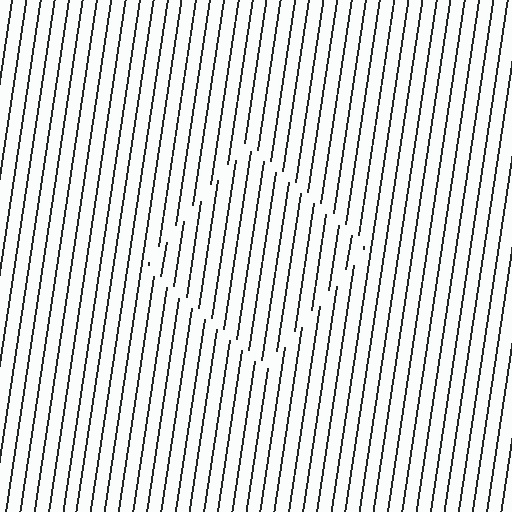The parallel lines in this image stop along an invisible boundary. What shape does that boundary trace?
An illusory square. The interior of the shape contains the same grating, shifted by half a period — the contour is defined by the phase discontinuity where line-ends from the inner and outer gratings abut.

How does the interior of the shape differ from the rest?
The interior of the shape contains the same grating, shifted by half a period — the contour is defined by the phase discontinuity where line-ends from the inner and outer gratings abut.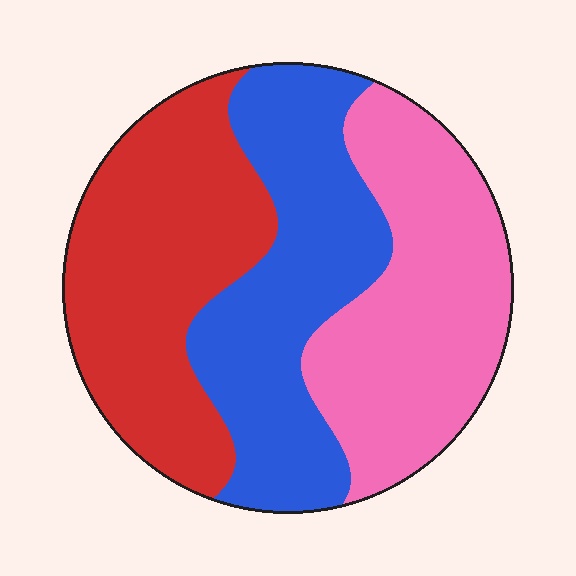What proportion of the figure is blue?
Blue takes up between a quarter and a half of the figure.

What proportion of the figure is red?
Red covers roughly 35% of the figure.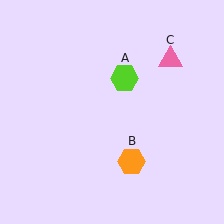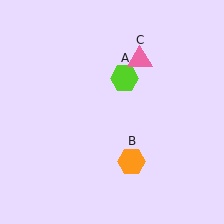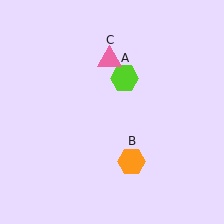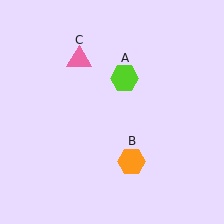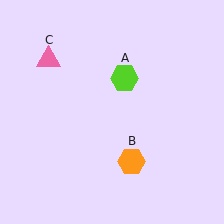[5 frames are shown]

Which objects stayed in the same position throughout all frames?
Lime hexagon (object A) and orange hexagon (object B) remained stationary.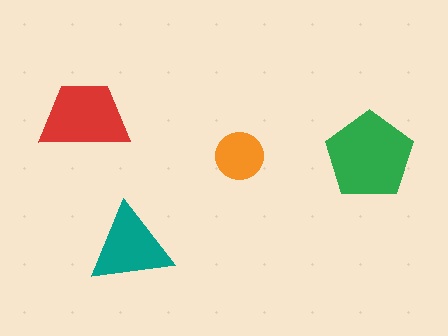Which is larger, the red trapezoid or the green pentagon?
The green pentagon.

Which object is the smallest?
The orange circle.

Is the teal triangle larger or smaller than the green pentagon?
Smaller.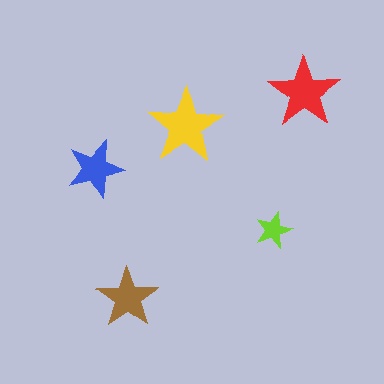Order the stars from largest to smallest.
the yellow one, the red one, the brown one, the blue one, the lime one.